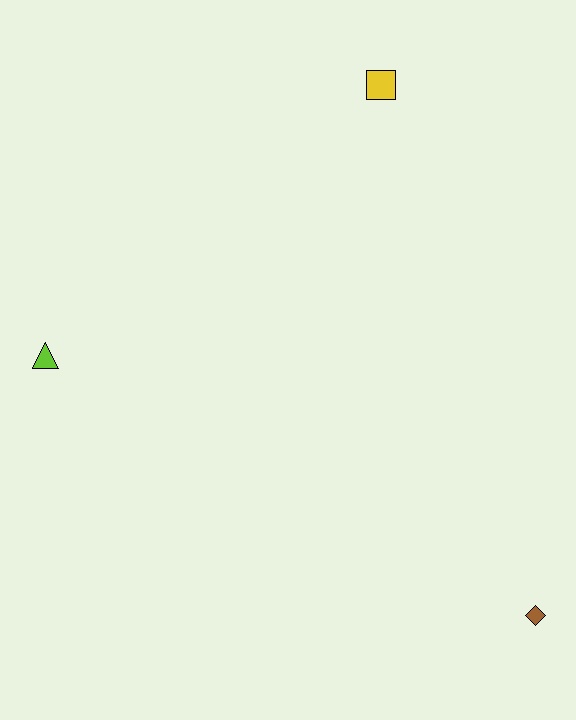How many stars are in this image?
There are no stars.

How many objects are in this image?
There are 3 objects.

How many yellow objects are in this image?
There is 1 yellow object.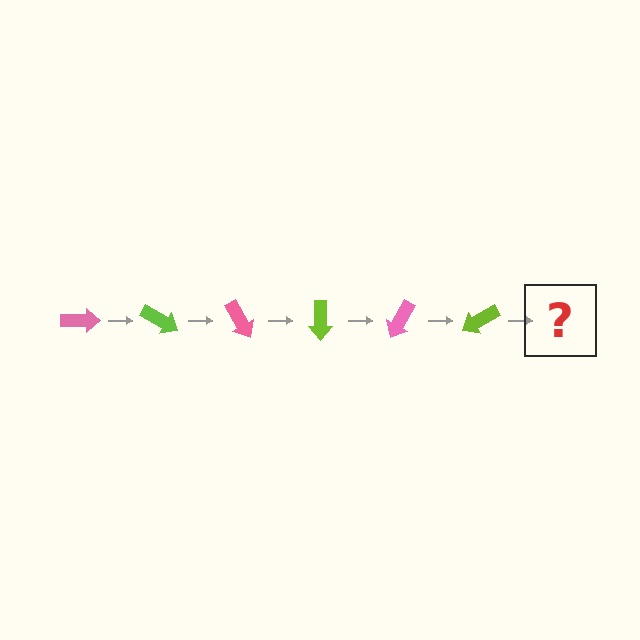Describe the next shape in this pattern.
It should be a pink arrow, rotated 180 degrees from the start.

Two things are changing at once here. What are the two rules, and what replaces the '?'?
The two rules are that it rotates 30 degrees each step and the color cycles through pink and lime. The '?' should be a pink arrow, rotated 180 degrees from the start.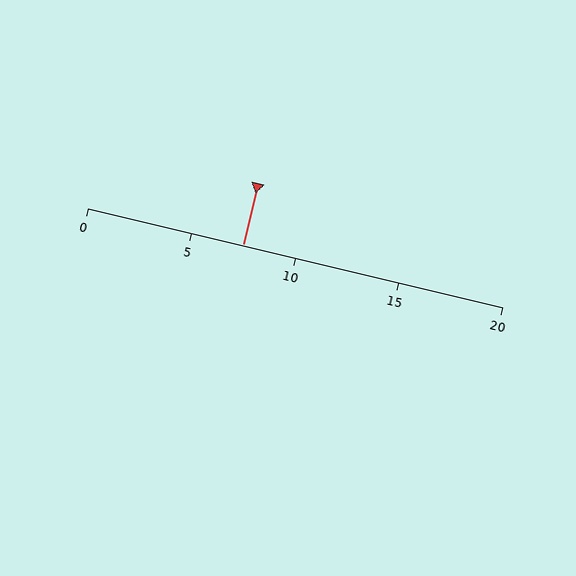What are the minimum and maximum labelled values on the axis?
The axis runs from 0 to 20.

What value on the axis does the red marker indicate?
The marker indicates approximately 7.5.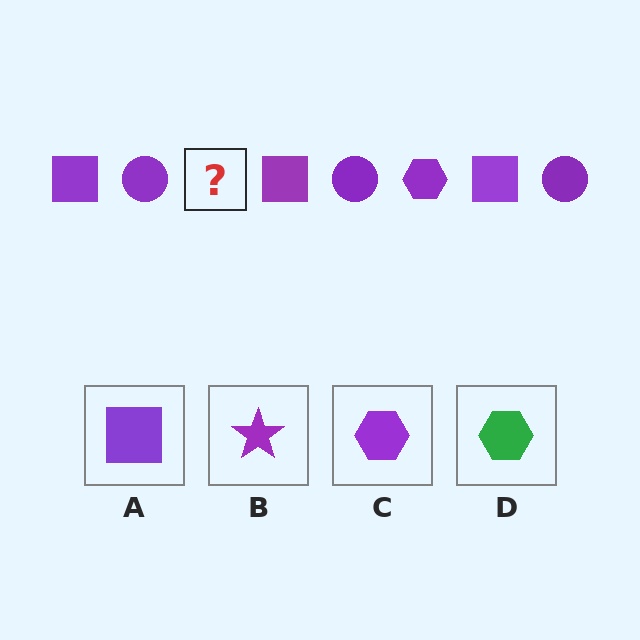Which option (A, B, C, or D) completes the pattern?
C.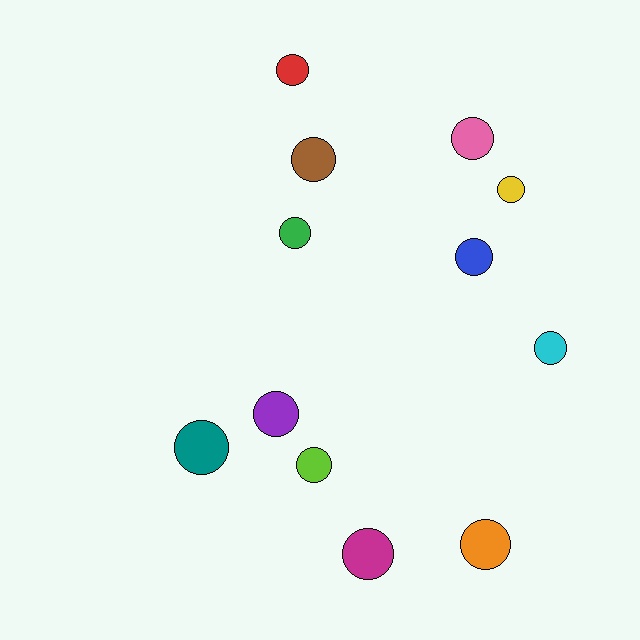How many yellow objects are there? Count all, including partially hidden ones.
There is 1 yellow object.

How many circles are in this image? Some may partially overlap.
There are 12 circles.